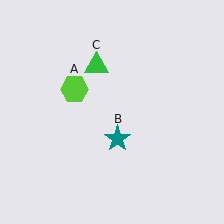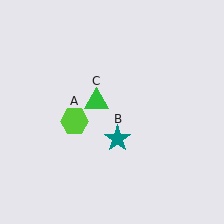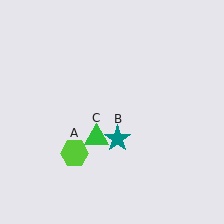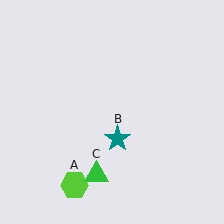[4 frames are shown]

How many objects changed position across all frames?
2 objects changed position: lime hexagon (object A), green triangle (object C).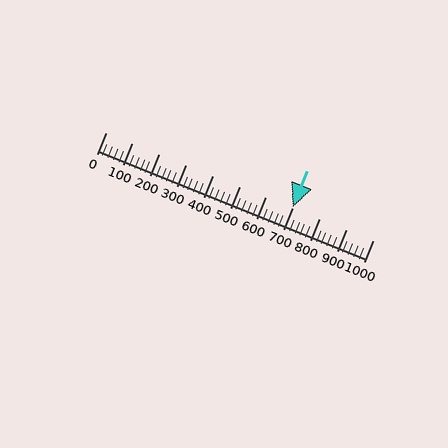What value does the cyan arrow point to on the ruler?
The cyan arrow points to approximately 700.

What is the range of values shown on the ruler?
The ruler shows values from 0 to 1000.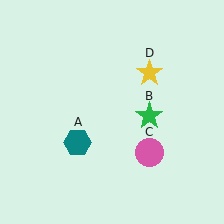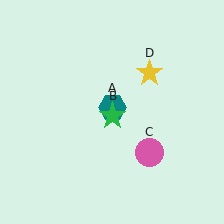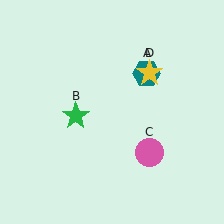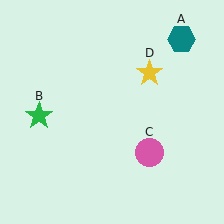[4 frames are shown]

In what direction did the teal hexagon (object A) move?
The teal hexagon (object A) moved up and to the right.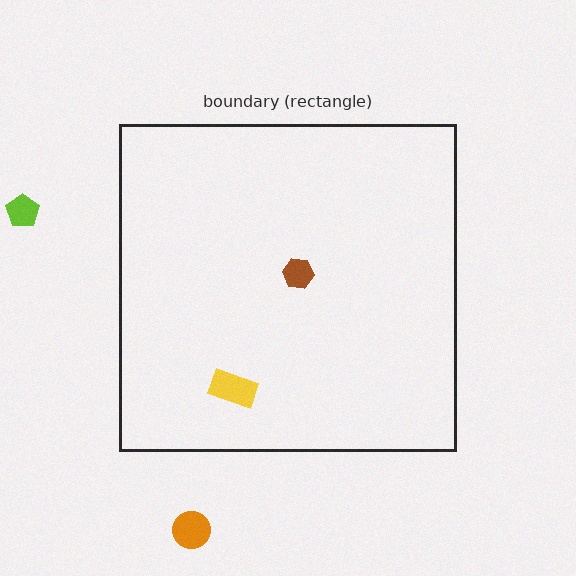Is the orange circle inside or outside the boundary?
Outside.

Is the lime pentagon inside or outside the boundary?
Outside.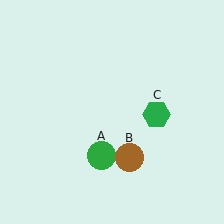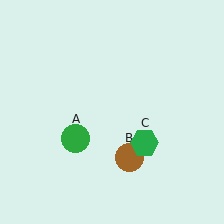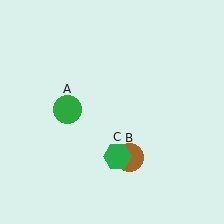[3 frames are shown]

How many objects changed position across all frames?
2 objects changed position: green circle (object A), green hexagon (object C).